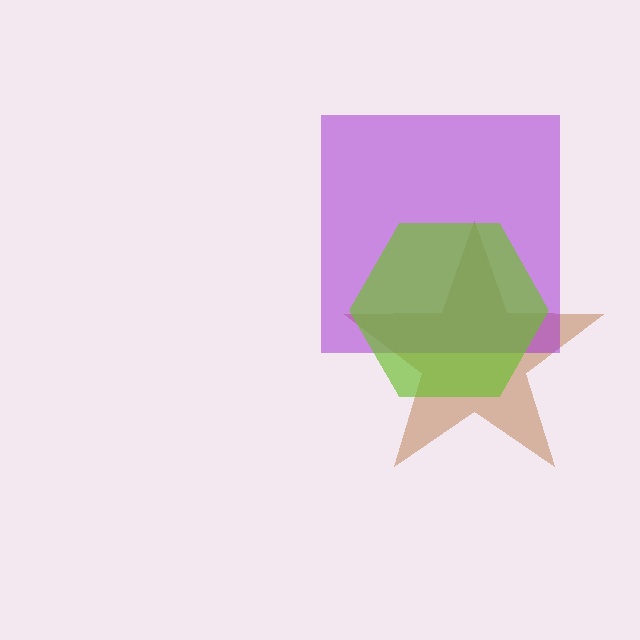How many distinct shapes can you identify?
There are 3 distinct shapes: a brown star, a purple square, a lime hexagon.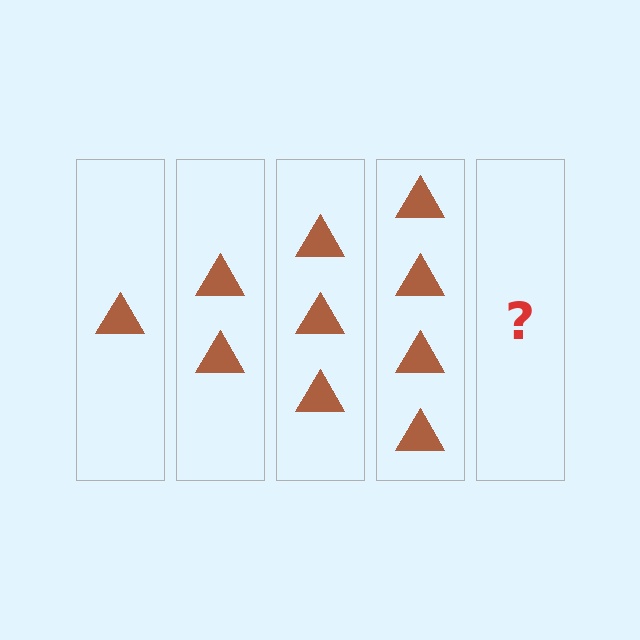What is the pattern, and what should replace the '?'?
The pattern is that each step adds one more triangle. The '?' should be 5 triangles.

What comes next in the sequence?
The next element should be 5 triangles.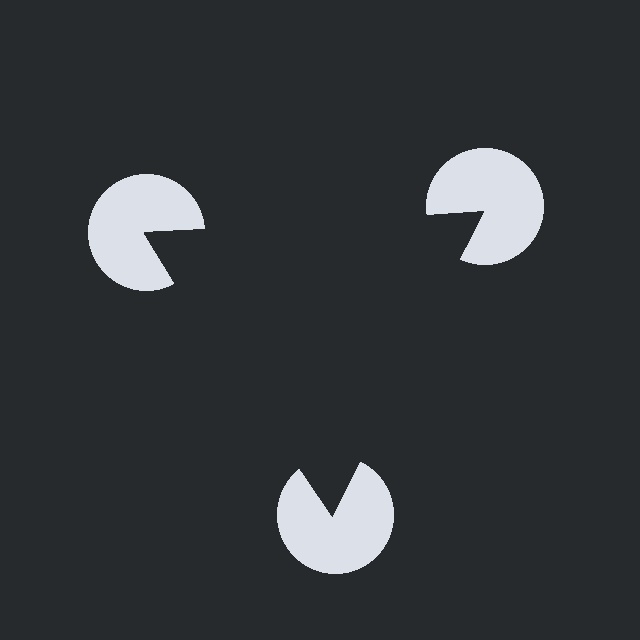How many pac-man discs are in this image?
There are 3 — one at each vertex of the illusory triangle.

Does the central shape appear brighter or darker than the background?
It typically appears slightly darker than the background, even though no actual brightness change is drawn.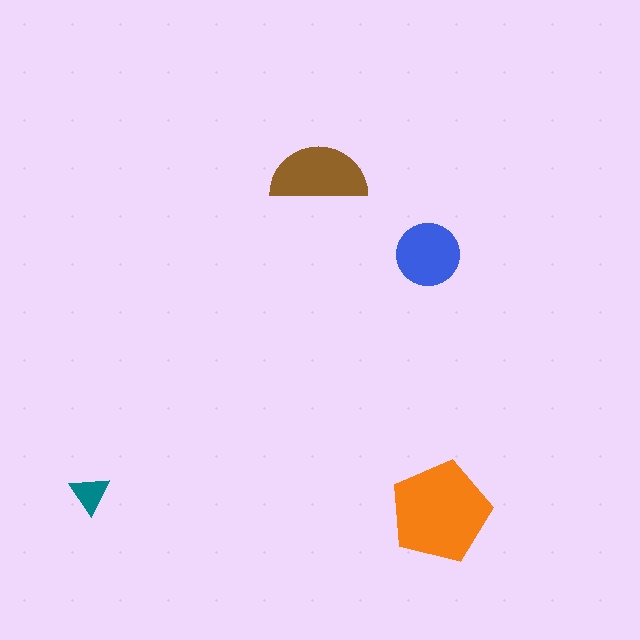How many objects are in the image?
There are 4 objects in the image.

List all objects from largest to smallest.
The orange pentagon, the brown semicircle, the blue circle, the teal triangle.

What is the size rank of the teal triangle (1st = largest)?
4th.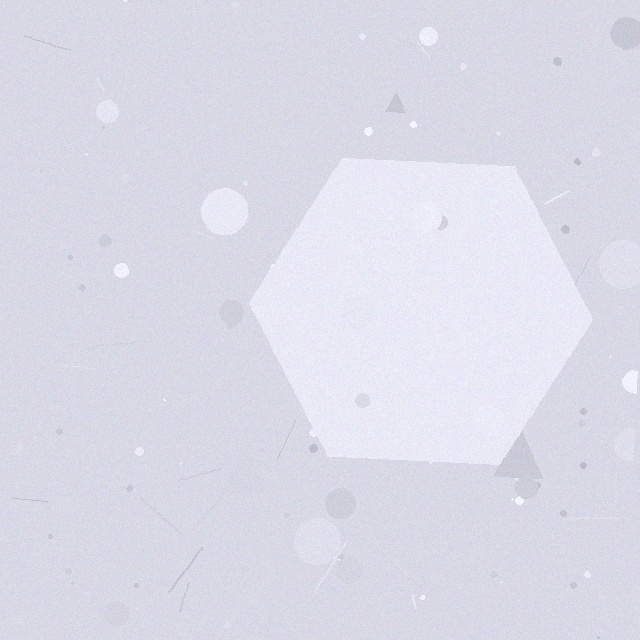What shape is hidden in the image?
A hexagon is hidden in the image.